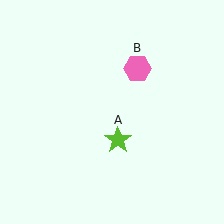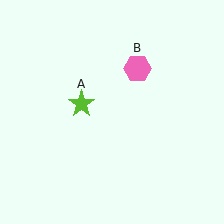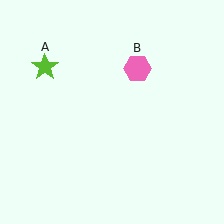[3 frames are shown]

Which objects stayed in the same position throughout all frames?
Pink hexagon (object B) remained stationary.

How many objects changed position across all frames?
1 object changed position: lime star (object A).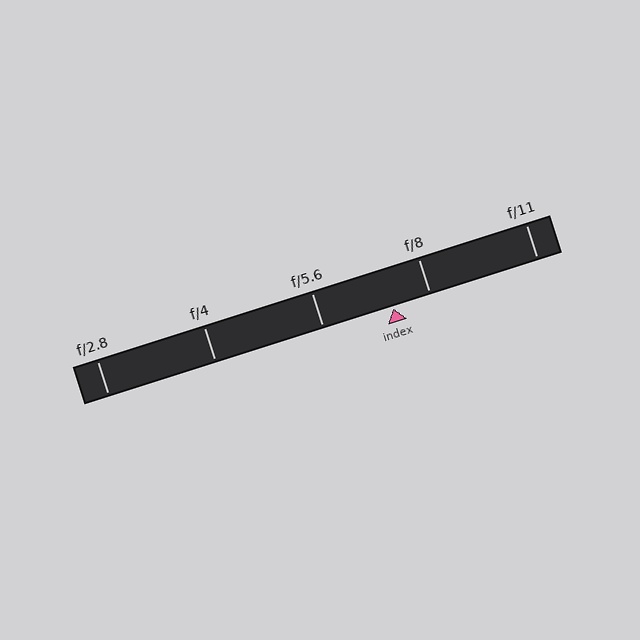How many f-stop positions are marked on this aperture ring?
There are 5 f-stop positions marked.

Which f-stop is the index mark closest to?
The index mark is closest to f/8.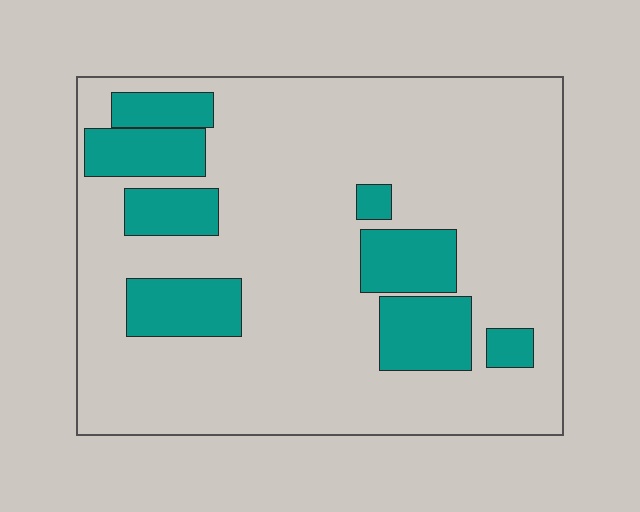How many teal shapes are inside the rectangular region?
8.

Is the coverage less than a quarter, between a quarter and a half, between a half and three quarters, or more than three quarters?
Less than a quarter.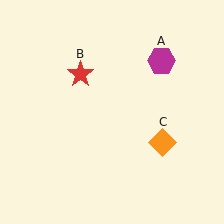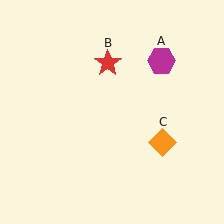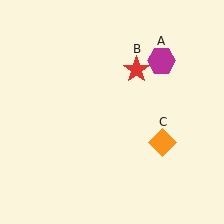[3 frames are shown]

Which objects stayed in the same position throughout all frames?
Magenta hexagon (object A) and orange diamond (object C) remained stationary.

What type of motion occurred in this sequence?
The red star (object B) rotated clockwise around the center of the scene.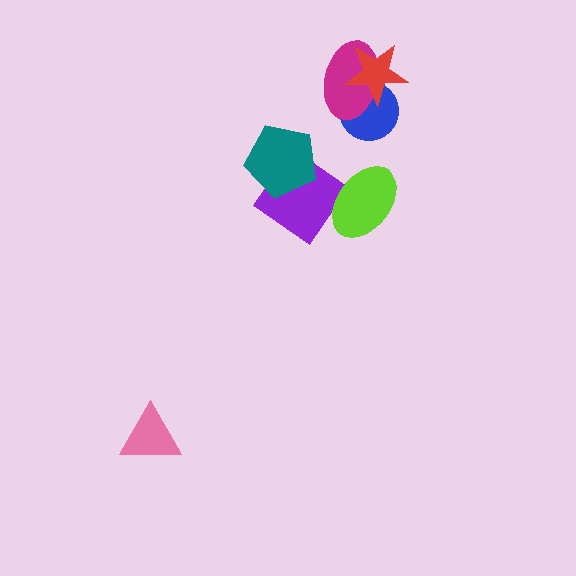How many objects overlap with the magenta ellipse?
2 objects overlap with the magenta ellipse.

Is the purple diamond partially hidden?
Yes, it is partially covered by another shape.